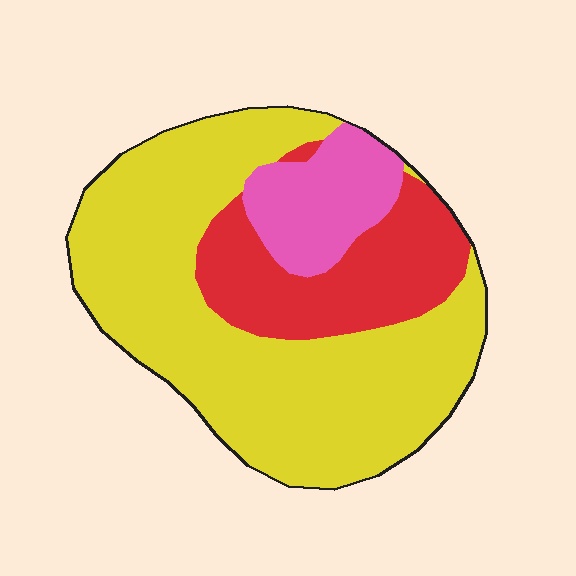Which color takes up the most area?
Yellow, at roughly 65%.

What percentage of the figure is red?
Red takes up about one quarter (1/4) of the figure.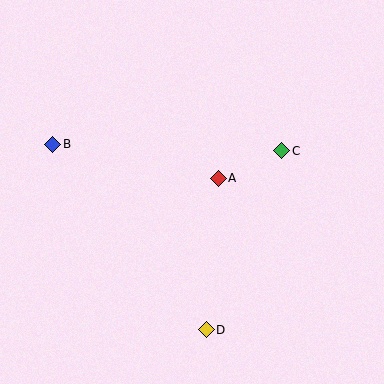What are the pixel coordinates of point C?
Point C is at (282, 151).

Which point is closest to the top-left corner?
Point B is closest to the top-left corner.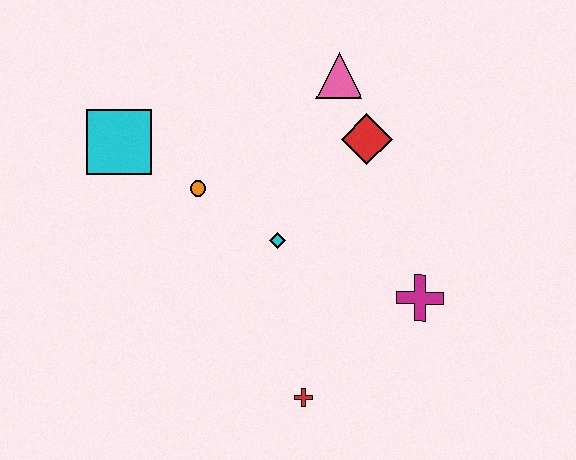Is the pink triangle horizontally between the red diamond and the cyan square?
Yes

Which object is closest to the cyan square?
The orange circle is closest to the cyan square.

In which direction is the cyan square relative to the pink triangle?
The cyan square is to the left of the pink triangle.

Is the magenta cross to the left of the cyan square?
No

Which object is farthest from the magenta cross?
The cyan square is farthest from the magenta cross.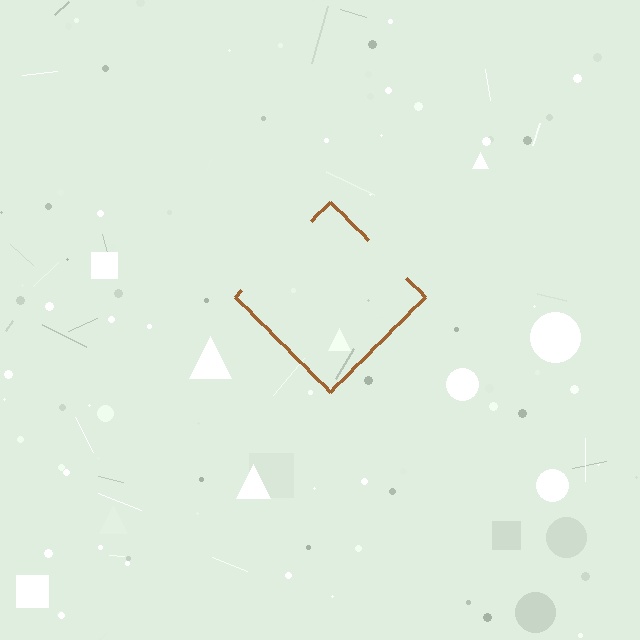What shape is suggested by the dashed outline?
The dashed outline suggests a diamond.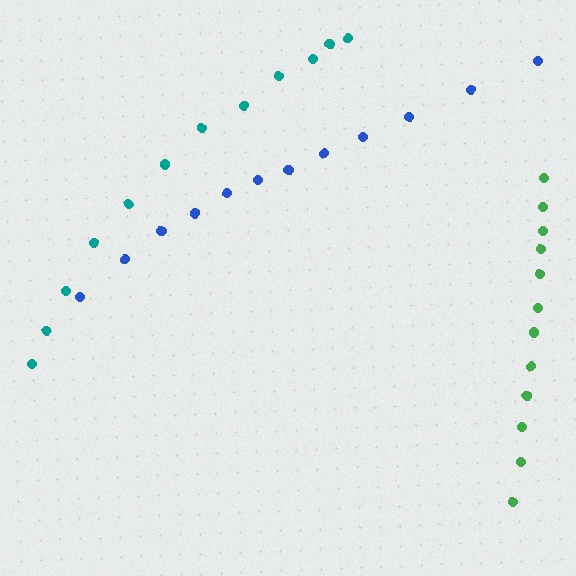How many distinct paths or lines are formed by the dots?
There are 3 distinct paths.